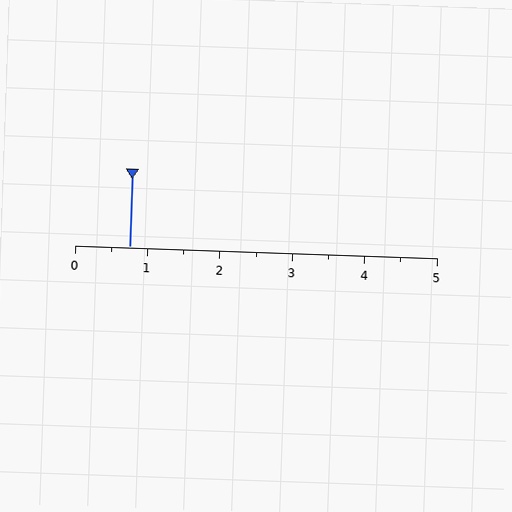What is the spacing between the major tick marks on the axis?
The major ticks are spaced 1 apart.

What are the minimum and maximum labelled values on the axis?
The axis runs from 0 to 5.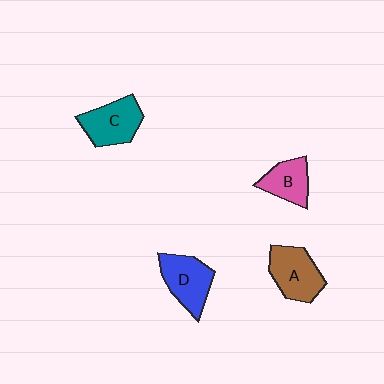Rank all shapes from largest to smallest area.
From largest to smallest: A (brown), D (blue), C (teal), B (pink).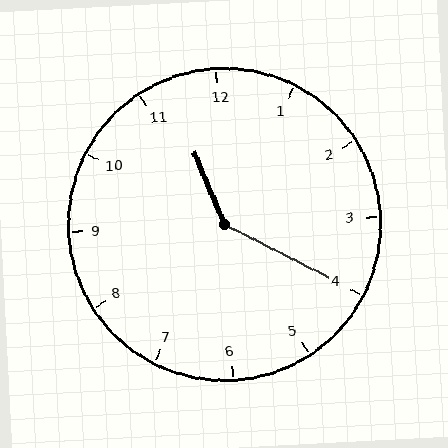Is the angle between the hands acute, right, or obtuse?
It is obtuse.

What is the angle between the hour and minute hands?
Approximately 140 degrees.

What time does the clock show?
11:20.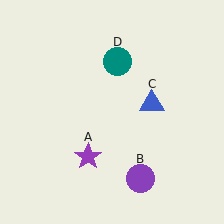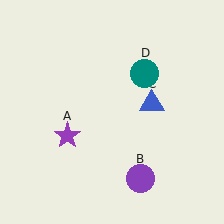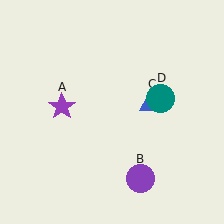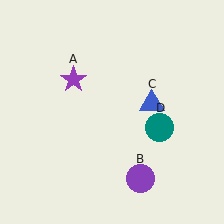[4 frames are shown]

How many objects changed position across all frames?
2 objects changed position: purple star (object A), teal circle (object D).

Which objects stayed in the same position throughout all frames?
Purple circle (object B) and blue triangle (object C) remained stationary.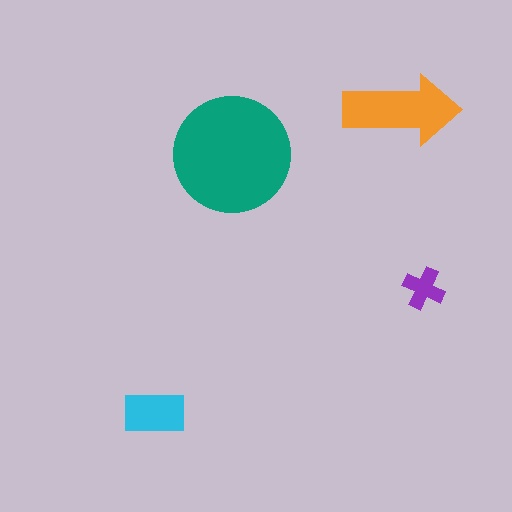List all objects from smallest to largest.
The purple cross, the cyan rectangle, the orange arrow, the teal circle.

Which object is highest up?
The orange arrow is topmost.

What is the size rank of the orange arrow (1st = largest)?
2nd.